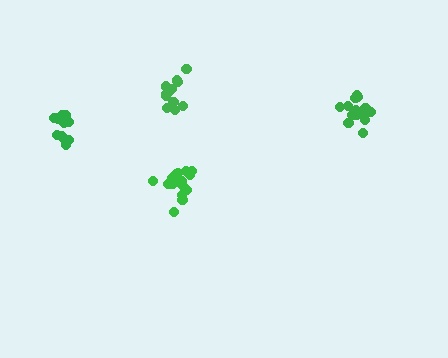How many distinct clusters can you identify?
There are 4 distinct clusters.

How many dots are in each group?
Group 1: 12 dots, Group 2: 12 dots, Group 3: 16 dots, Group 4: 17 dots (57 total).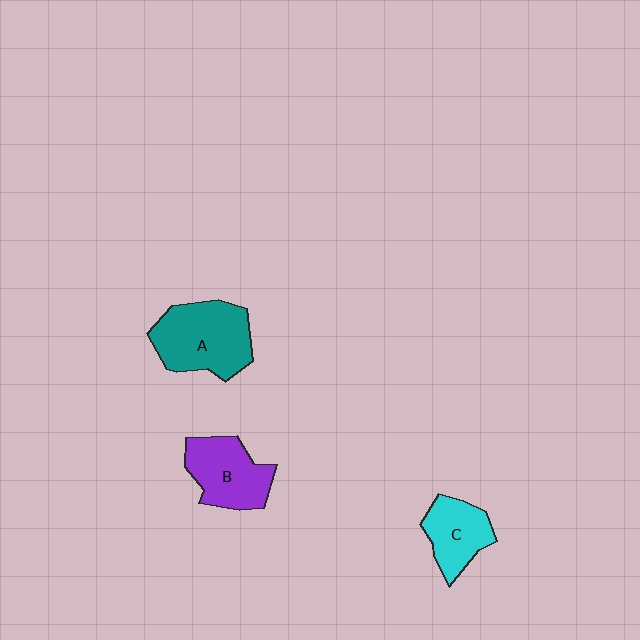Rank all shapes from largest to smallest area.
From largest to smallest: A (teal), B (purple), C (cyan).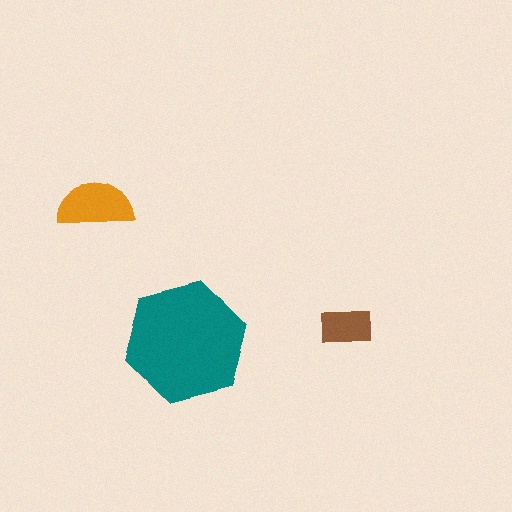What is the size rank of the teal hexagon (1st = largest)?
1st.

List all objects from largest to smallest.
The teal hexagon, the orange semicircle, the brown rectangle.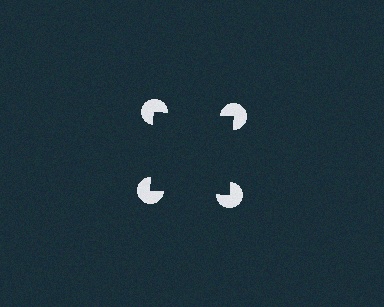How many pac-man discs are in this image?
There are 4 — one at each vertex of the illusory square.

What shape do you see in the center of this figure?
An illusory square — its edges are inferred from the aligned wedge cuts in the pac-man discs, not physically drawn.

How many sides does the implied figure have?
4 sides.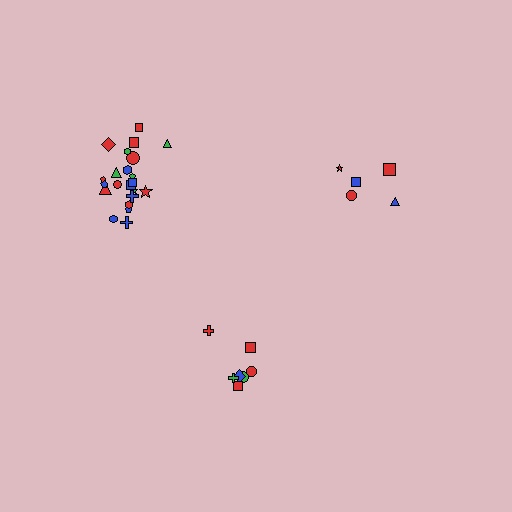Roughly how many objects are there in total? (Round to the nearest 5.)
Roughly 35 objects in total.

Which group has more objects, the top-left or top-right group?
The top-left group.